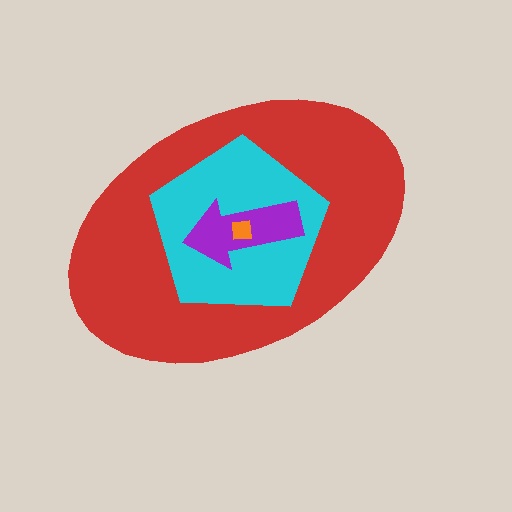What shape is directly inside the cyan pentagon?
The purple arrow.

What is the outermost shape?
The red ellipse.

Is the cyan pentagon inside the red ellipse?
Yes.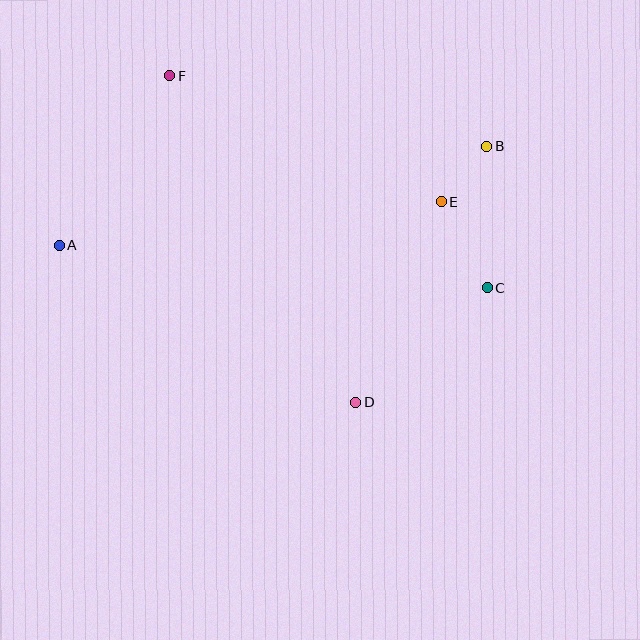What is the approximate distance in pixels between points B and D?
The distance between B and D is approximately 288 pixels.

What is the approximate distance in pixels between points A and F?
The distance between A and F is approximately 203 pixels.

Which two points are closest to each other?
Points B and E are closest to each other.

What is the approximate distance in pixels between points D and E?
The distance between D and E is approximately 218 pixels.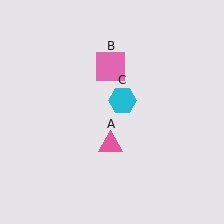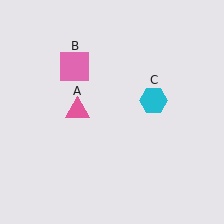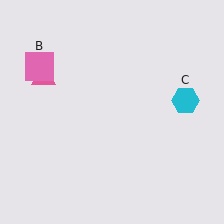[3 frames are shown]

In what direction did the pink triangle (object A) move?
The pink triangle (object A) moved up and to the left.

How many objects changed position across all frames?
3 objects changed position: pink triangle (object A), pink square (object B), cyan hexagon (object C).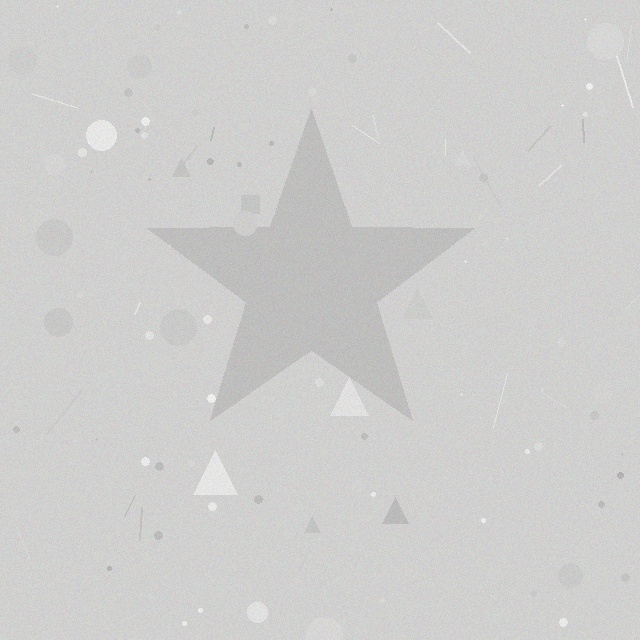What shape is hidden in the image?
A star is hidden in the image.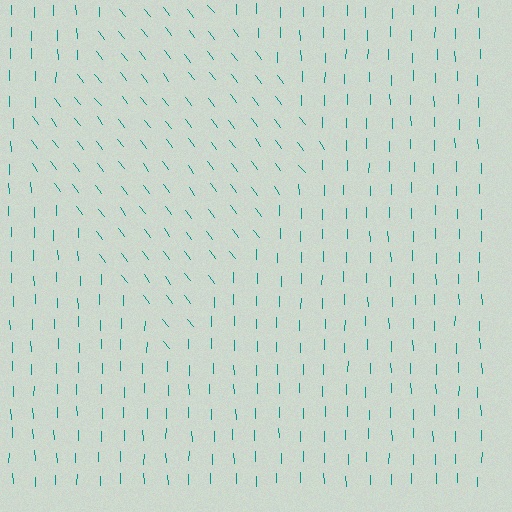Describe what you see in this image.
The image is filled with small teal line segments. A diamond region in the image has lines oriented differently from the surrounding lines, creating a visible texture boundary.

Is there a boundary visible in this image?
Yes, there is a texture boundary formed by a change in line orientation.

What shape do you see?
I see a diamond.